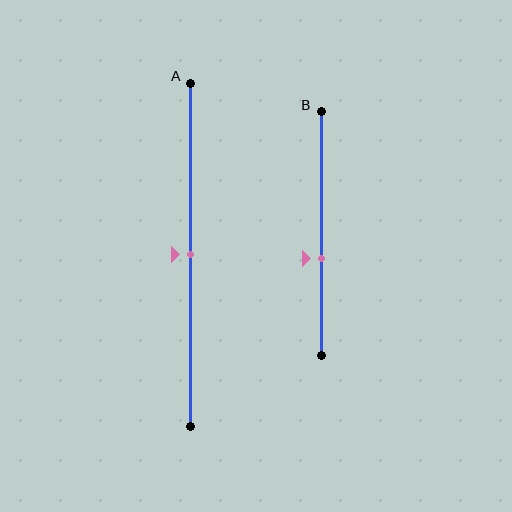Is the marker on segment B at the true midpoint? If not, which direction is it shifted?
No, the marker on segment B is shifted downward by about 10% of the segment length.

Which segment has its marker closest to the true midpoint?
Segment A has its marker closest to the true midpoint.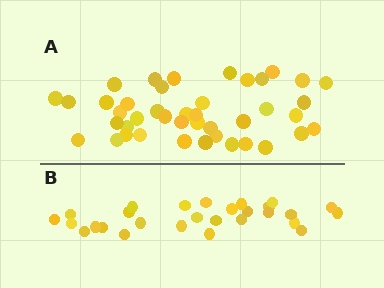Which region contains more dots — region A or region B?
Region A (the top region) has more dots.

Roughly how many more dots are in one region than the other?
Region A has approximately 15 more dots than region B.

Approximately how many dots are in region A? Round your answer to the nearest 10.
About 40 dots. (The exact count is 42, which rounds to 40.)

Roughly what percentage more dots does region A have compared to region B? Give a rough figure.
About 50% more.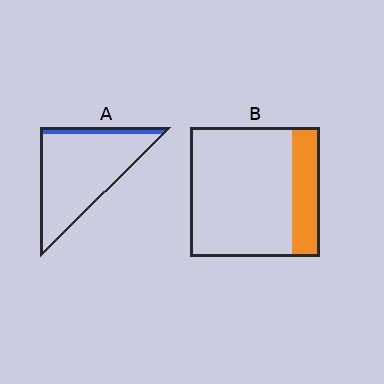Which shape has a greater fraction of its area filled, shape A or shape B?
Shape B.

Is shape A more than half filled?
No.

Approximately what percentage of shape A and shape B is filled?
A is approximately 10% and B is approximately 20%.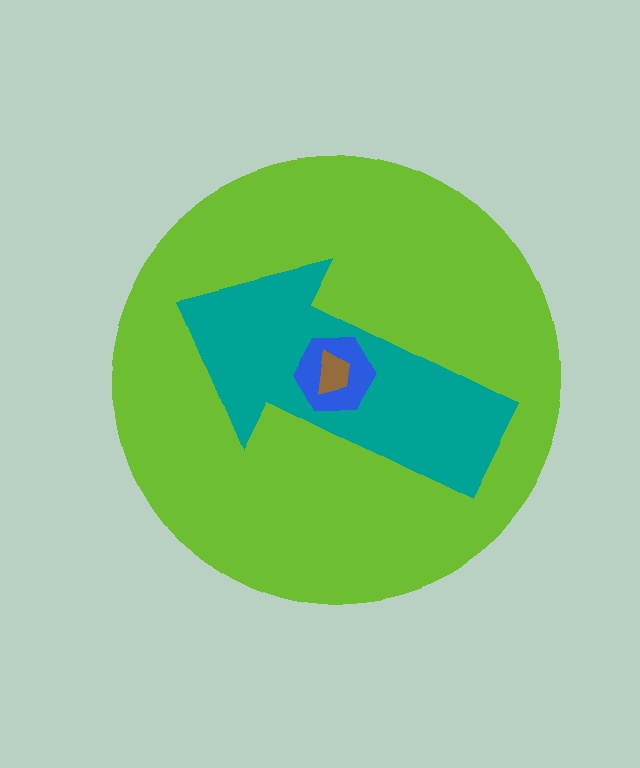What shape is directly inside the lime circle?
The teal arrow.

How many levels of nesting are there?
4.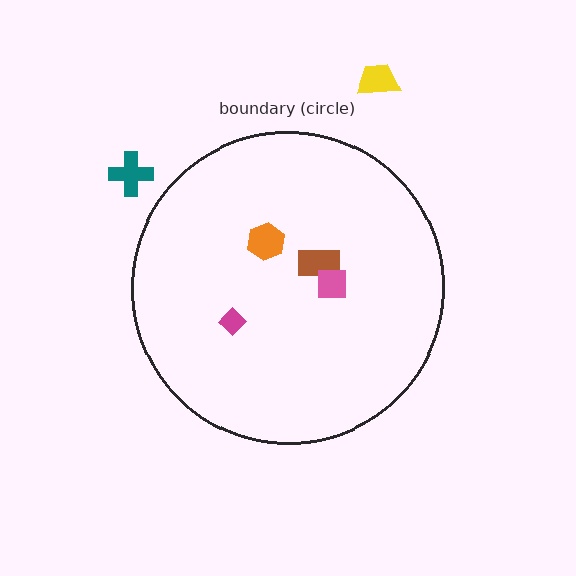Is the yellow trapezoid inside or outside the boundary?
Outside.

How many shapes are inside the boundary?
4 inside, 2 outside.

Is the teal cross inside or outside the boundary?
Outside.